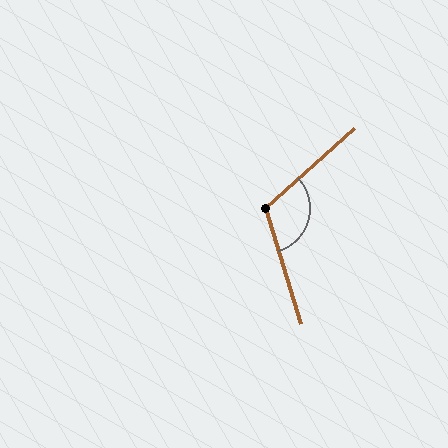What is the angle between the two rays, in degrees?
Approximately 115 degrees.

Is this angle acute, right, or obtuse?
It is obtuse.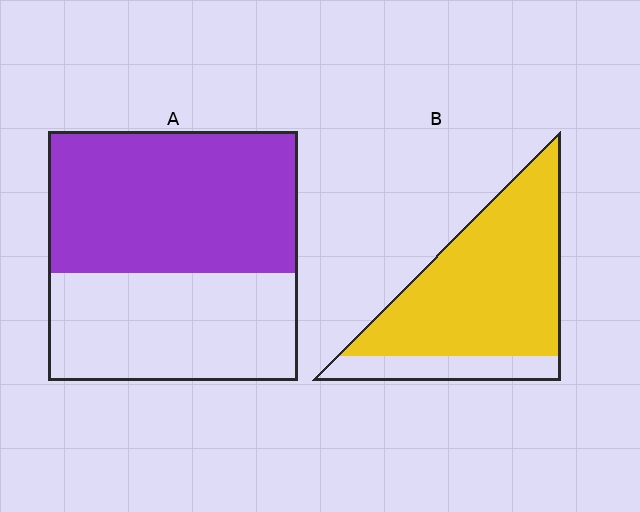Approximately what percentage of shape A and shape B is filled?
A is approximately 55% and B is approximately 80%.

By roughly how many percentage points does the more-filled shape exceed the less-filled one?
By roughly 25 percentage points (B over A).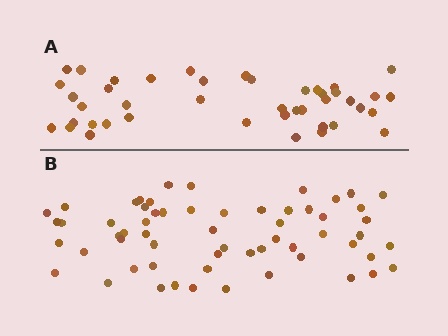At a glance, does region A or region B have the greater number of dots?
Region B (the bottom region) has more dots.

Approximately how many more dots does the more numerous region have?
Region B has approximately 15 more dots than region A.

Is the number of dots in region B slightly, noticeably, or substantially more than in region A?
Region B has noticeably more, but not dramatically so. The ratio is roughly 1.4 to 1.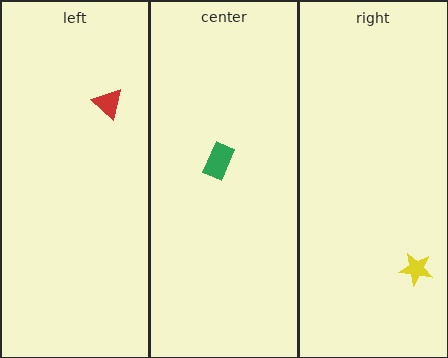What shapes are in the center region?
The green rectangle.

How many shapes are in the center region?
1.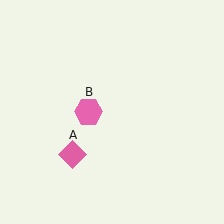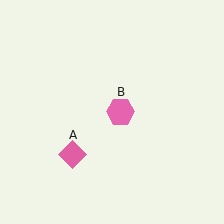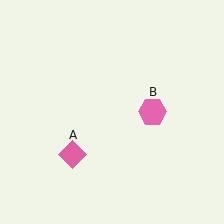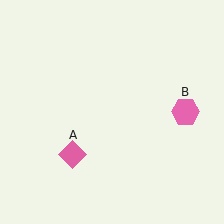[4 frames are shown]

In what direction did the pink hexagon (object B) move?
The pink hexagon (object B) moved right.